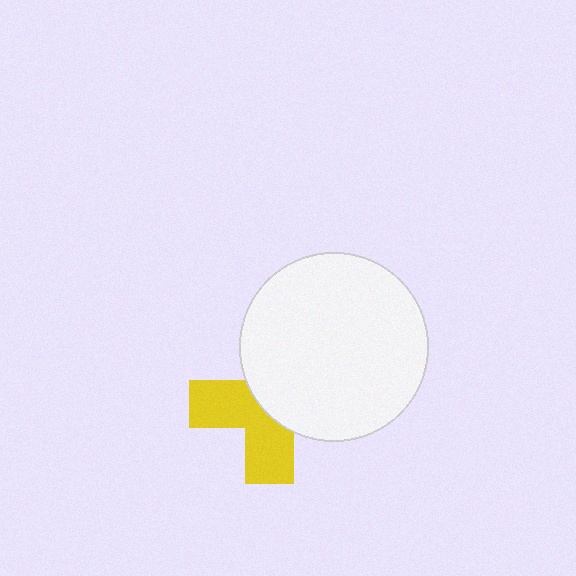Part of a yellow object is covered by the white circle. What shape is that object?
It is a cross.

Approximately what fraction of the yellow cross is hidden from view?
Roughly 54% of the yellow cross is hidden behind the white circle.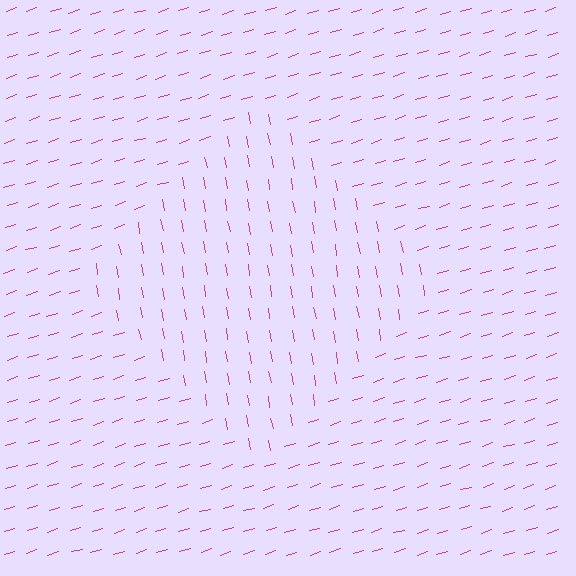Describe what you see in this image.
The image is filled with small magenta line segments. A diamond region in the image has lines oriented differently from the surrounding lines, creating a visible texture boundary.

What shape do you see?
I see a diamond.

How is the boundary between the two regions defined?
The boundary is defined purely by a change in line orientation (approximately 82 degrees difference). All lines are the same color and thickness.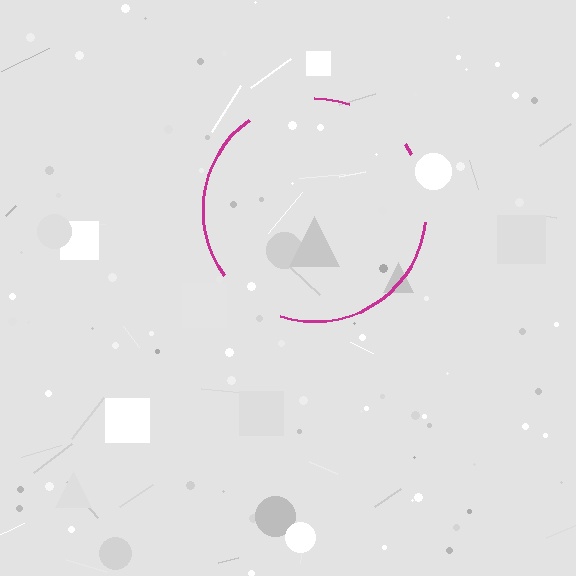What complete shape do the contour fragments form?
The contour fragments form a circle.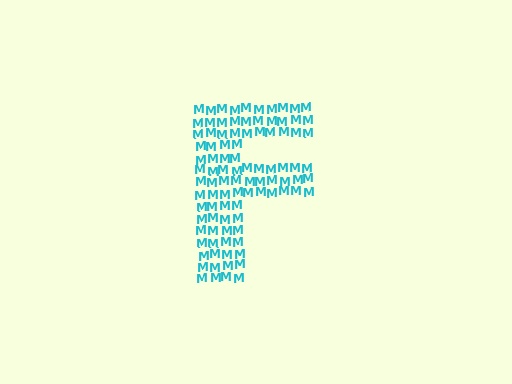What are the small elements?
The small elements are letter M's.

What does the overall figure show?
The overall figure shows the letter F.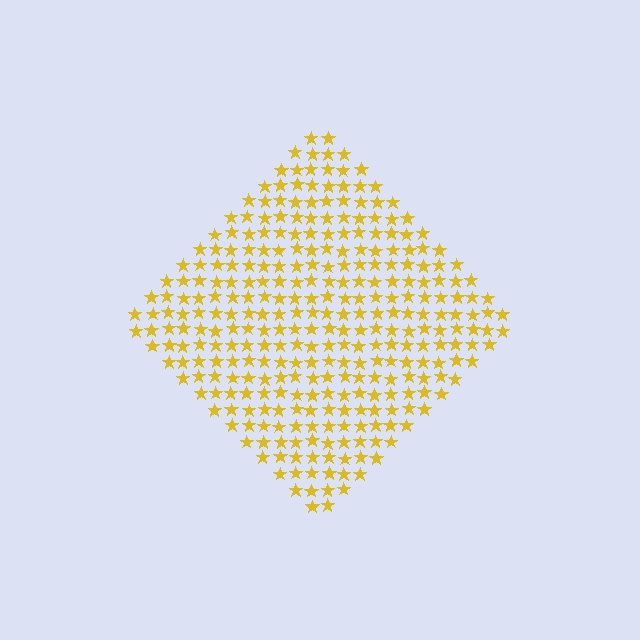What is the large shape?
The large shape is a diamond.